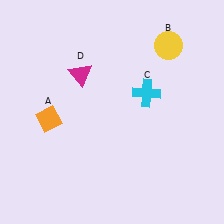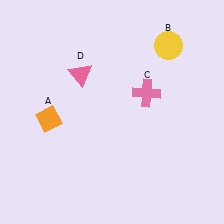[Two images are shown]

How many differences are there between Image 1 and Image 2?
There are 2 differences between the two images.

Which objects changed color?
C changed from cyan to pink. D changed from magenta to pink.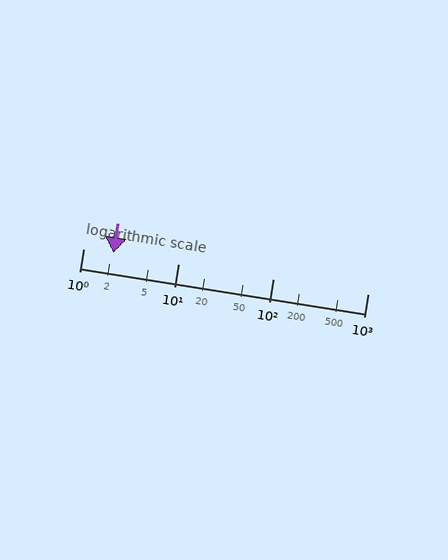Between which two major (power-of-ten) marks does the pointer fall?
The pointer is between 1 and 10.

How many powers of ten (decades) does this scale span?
The scale spans 3 decades, from 1 to 1000.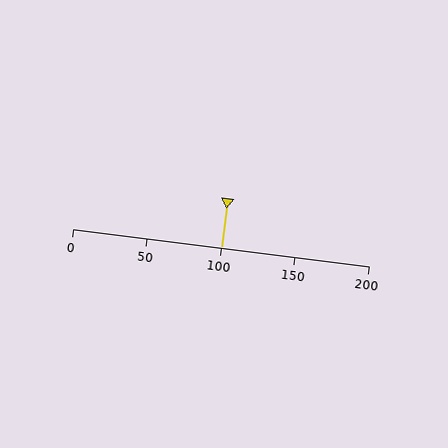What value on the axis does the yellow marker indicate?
The marker indicates approximately 100.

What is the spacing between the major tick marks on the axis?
The major ticks are spaced 50 apart.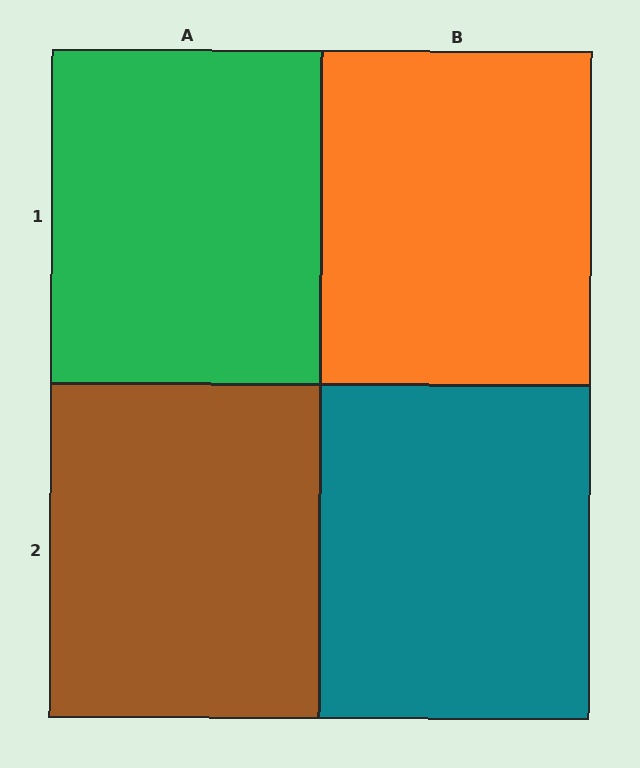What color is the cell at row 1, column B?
Orange.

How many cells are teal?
1 cell is teal.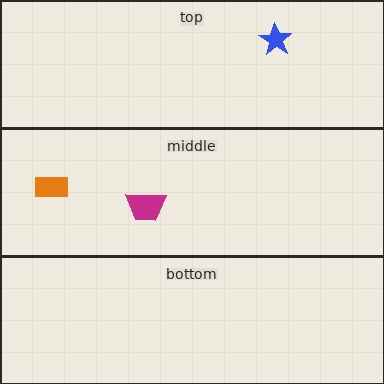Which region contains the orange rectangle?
The middle region.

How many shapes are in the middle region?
2.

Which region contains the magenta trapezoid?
The middle region.